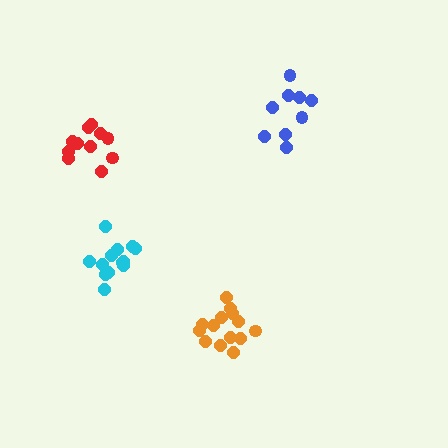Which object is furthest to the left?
The red cluster is leftmost.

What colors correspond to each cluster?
The clusters are colored: red, blue, cyan, orange.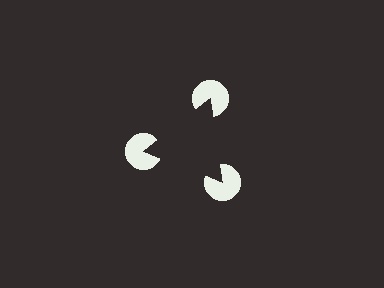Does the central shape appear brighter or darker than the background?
It typically appears slightly darker than the background, even though no actual brightness change is drawn.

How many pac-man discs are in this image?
There are 3 — one at each vertex of the illusory triangle.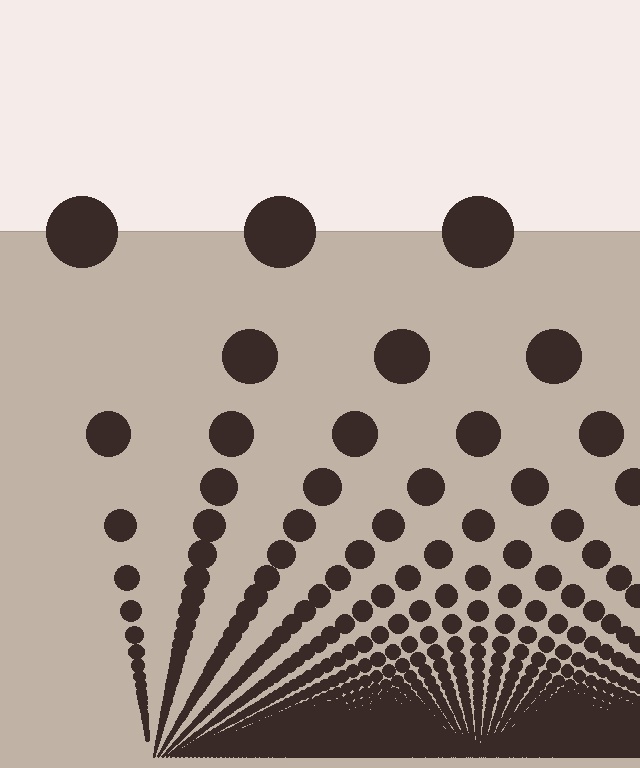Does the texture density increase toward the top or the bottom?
Density increases toward the bottom.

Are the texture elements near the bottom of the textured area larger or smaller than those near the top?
Smaller. The gradient is inverted — elements near the bottom are smaller and denser.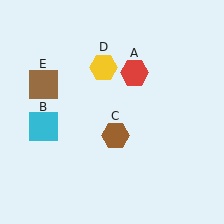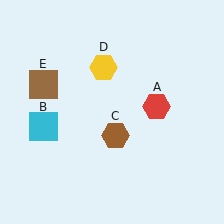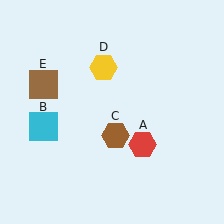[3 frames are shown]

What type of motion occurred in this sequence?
The red hexagon (object A) rotated clockwise around the center of the scene.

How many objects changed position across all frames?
1 object changed position: red hexagon (object A).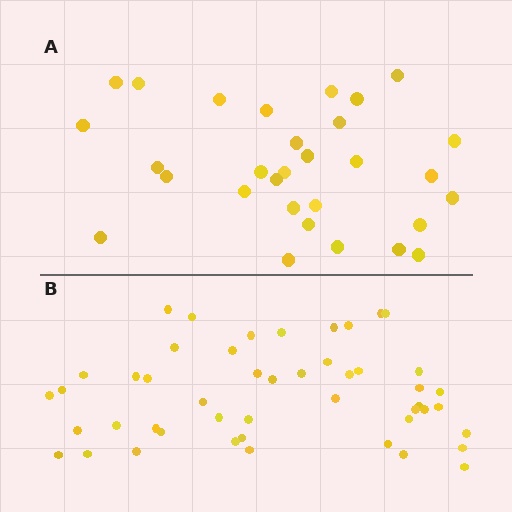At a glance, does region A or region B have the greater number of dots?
Region B (the bottom region) has more dots.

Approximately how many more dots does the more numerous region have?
Region B has approximately 20 more dots than region A.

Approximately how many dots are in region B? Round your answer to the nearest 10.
About 50 dots. (The exact count is 48, which rounds to 50.)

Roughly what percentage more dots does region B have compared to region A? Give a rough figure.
About 60% more.